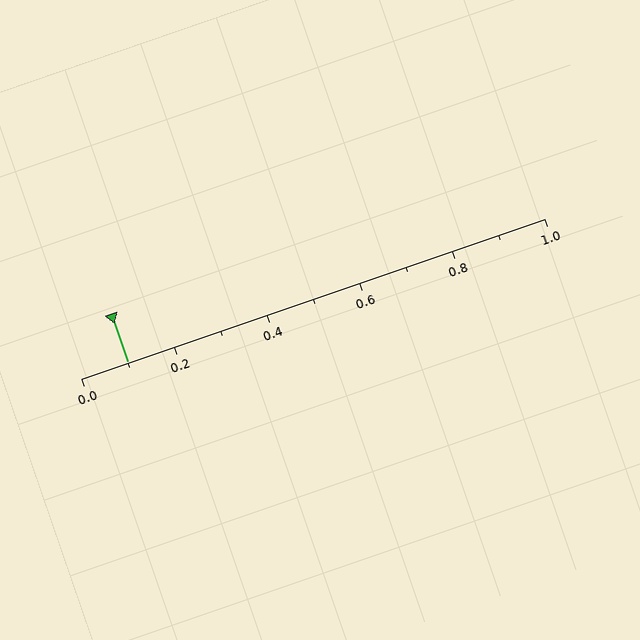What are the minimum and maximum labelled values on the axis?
The axis runs from 0.0 to 1.0.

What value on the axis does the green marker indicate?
The marker indicates approximately 0.1.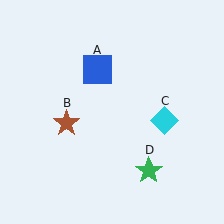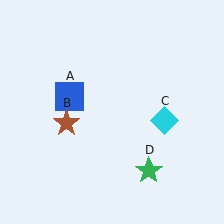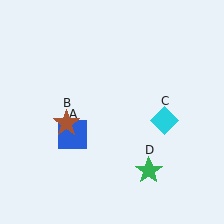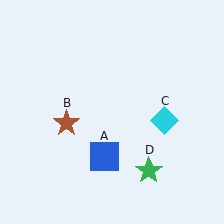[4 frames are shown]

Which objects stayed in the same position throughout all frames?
Brown star (object B) and cyan diamond (object C) and green star (object D) remained stationary.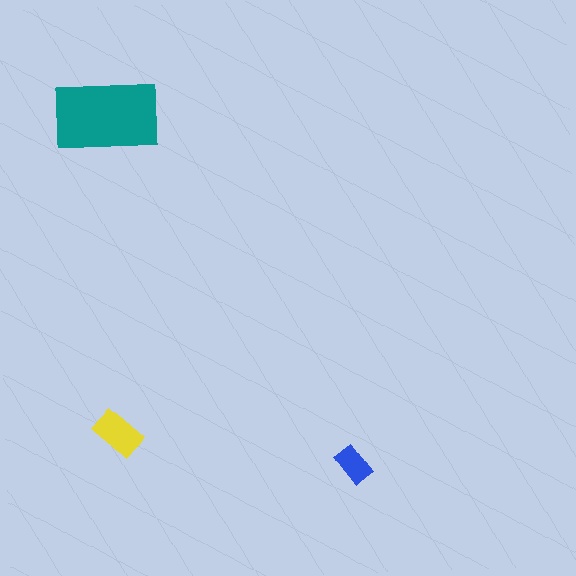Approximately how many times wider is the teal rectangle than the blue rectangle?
About 3 times wider.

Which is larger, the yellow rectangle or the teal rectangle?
The teal one.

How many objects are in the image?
There are 3 objects in the image.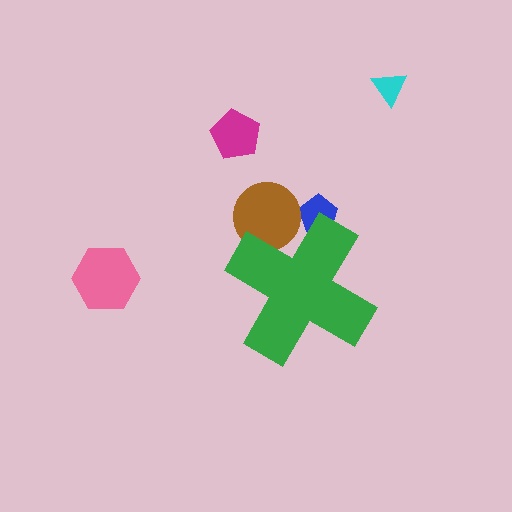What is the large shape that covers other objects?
A green cross.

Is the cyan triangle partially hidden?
No, the cyan triangle is fully visible.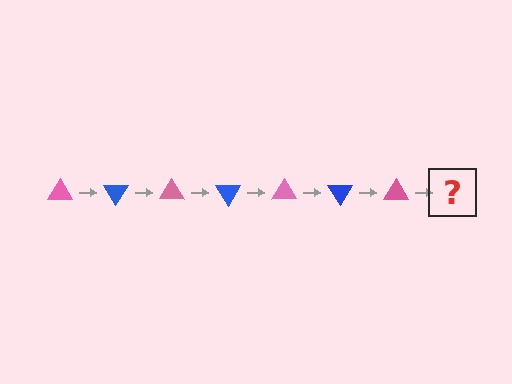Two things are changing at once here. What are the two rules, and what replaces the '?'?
The two rules are that it rotates 60 degrees each step and the color cycles through pink and blue. The '?' should be a blue triangle, rotated 420 degrees from the start.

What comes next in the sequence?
The next element should be a blue triangle, rotated 420 degrees from the start.